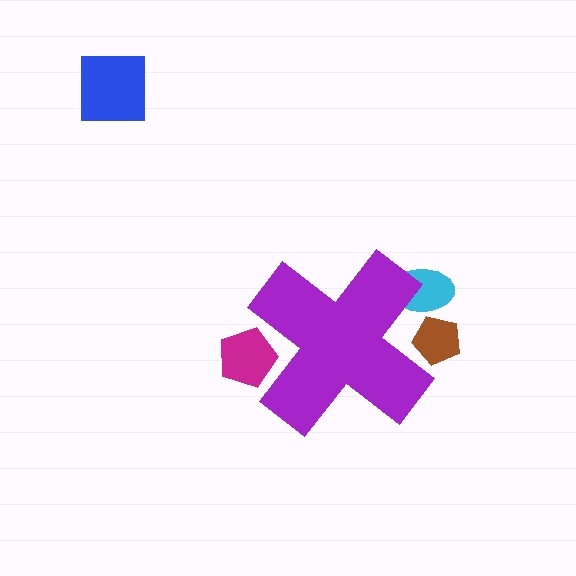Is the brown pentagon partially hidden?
Yes, the brown pentagon is partially hidden behind the purple cross.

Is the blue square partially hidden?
No, the blue square is fully visible.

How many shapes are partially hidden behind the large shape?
3 shapes are partially hidden.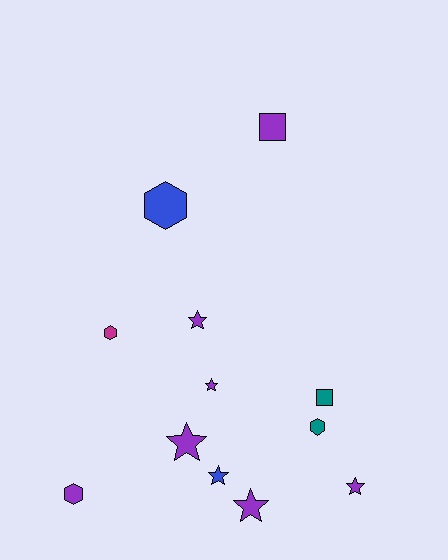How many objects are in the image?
There are 12 objects.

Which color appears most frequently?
Purple, with 7 objects.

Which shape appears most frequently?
Star, with 6 objects.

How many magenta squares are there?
There are no magenta squares.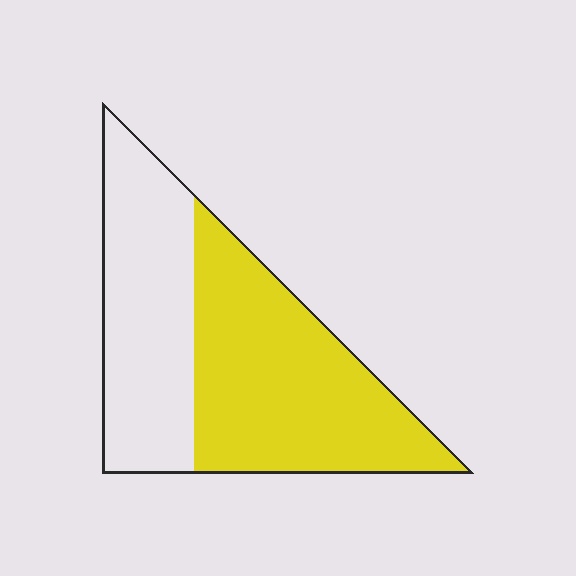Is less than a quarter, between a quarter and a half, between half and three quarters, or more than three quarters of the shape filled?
Between half and three quarters.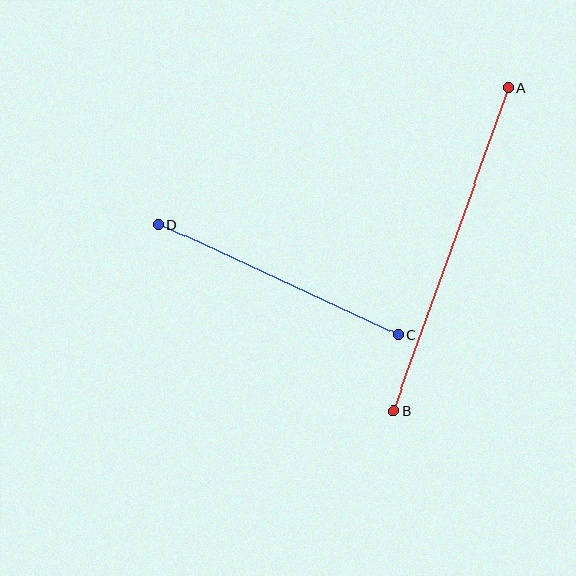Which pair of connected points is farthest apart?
Points A and B are farthest apart.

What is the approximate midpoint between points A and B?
The midpoint is at approximately (451, 250) pixels.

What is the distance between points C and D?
The distance is approximately 265 pixels.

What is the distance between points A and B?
The distance is approximately 343 pixels.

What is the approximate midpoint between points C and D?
The midpoint is at approximately (278, 280) pixels.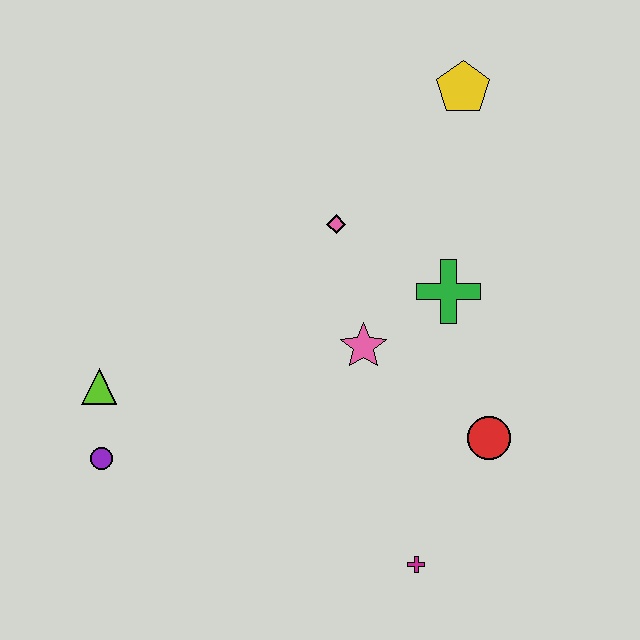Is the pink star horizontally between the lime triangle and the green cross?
Yes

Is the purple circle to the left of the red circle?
Yes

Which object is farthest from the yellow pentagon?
The purple circle is farthest from the yellow pentagon.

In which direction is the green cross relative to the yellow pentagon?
The green cross is below the yellow pentagon.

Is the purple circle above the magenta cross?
Yes